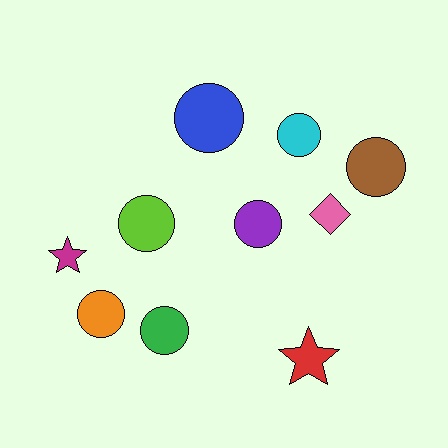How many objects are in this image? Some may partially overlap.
There are 10 objects.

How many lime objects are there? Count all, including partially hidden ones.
There is 1 lime object.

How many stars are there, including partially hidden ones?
There are 2 stars.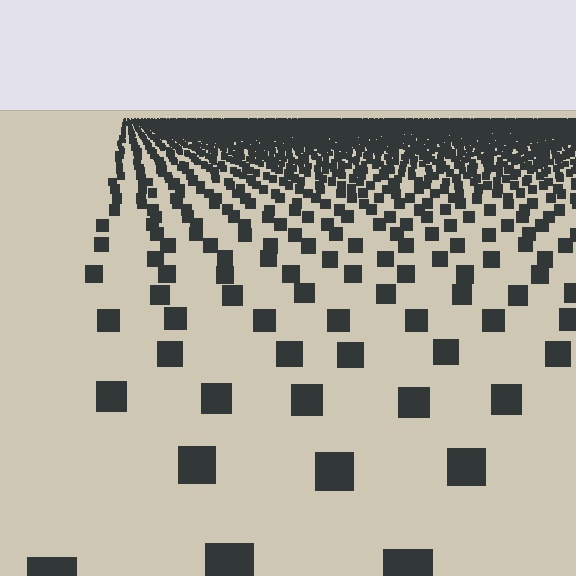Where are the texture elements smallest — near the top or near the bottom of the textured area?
Near the top.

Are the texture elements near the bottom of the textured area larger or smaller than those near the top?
Larger. Near the bottom, elements are closer to the viewer and appear at a bigger on-screen size.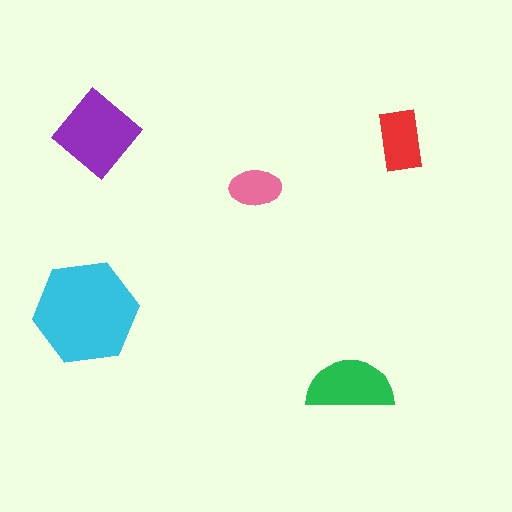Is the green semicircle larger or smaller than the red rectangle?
Larger.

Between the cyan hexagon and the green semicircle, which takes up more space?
The cyan hexagon.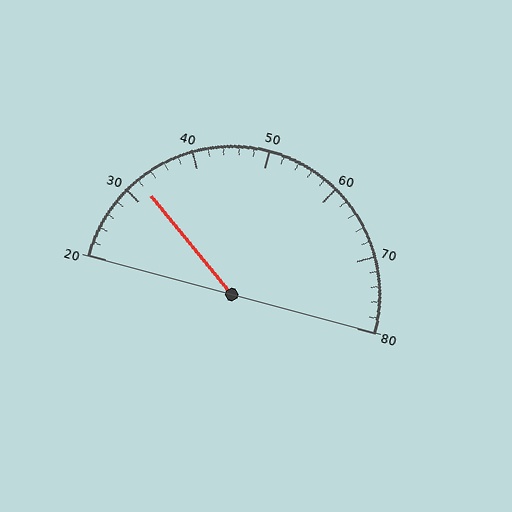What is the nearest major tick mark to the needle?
The nearest major tick mark is 30.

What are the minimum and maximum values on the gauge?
The gauge ranges from 20 to 80.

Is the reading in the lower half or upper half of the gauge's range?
The reading is in the lower half of the range (20 to 80).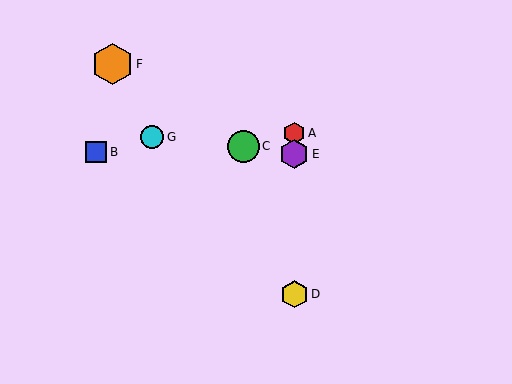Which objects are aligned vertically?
Objects A, D, E are aligned vertically.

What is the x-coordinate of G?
Object G is at x≈152.